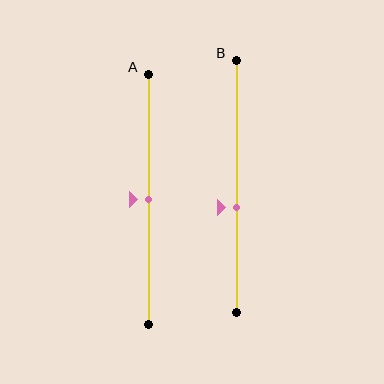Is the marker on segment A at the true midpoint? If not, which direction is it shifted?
Yes, the marker on segment A is at the true midpoint.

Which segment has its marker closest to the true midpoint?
Segment A has its marker closest to the true midpoint.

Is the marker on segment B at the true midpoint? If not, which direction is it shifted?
No, the marker on segment B is shifted downward by about 8% of the segment length.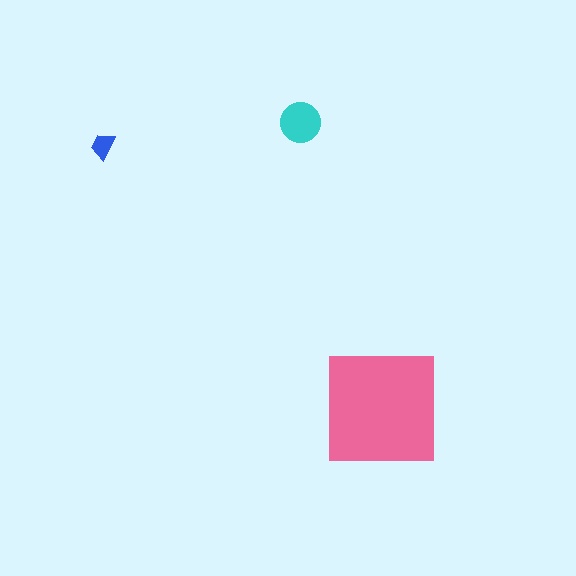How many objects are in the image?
There are 3 objects in the image.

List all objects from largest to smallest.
The pink square, the cyan circle, the blue trapezoid.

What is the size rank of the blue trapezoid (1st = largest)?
3rd.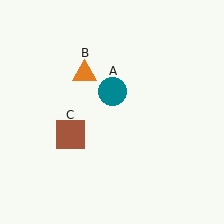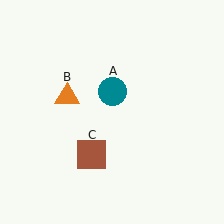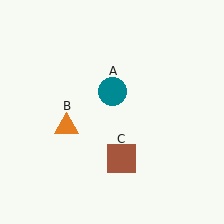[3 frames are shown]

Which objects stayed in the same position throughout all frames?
Teal circle (object A) remained stationary.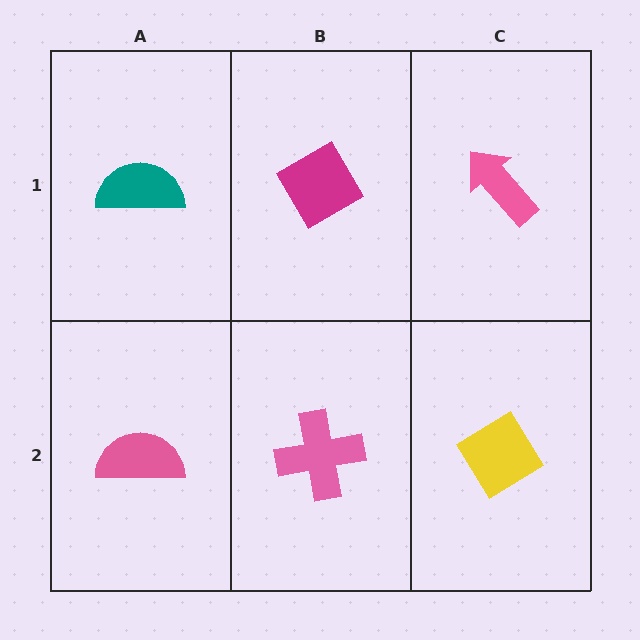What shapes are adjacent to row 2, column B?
A magenta diamond (row 1, column B), a pink semicircle (row 2, column A), a yellow diamond (row 2, column C).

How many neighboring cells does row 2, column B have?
3.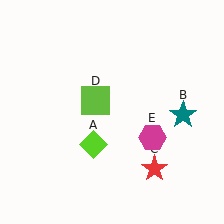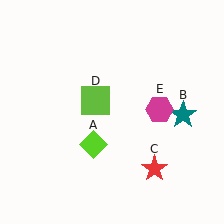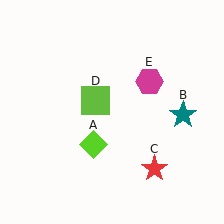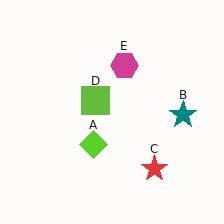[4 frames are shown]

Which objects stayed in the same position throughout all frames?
Lime diamond (object A) and teal star (object B) and red star (object C) and lime square (object D) remained stationary.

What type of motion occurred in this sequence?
The magenta hexagon (object E) rotated counterclockwise around the center of the scene.